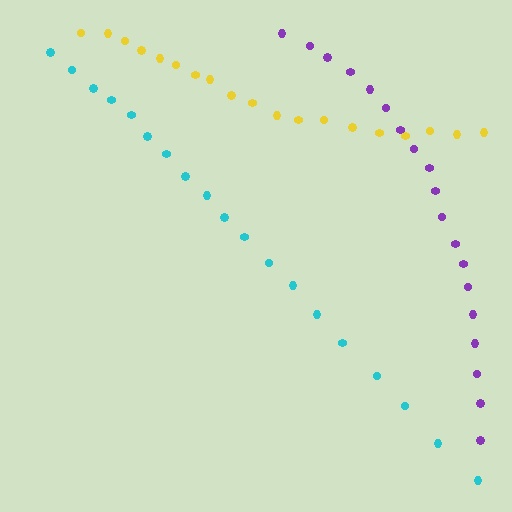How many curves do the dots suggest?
There are 3 distinct paths.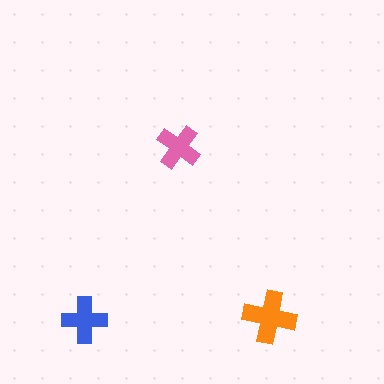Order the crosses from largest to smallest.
the orange one, the blue one, the pink one.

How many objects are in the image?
There are 3 objects in the image.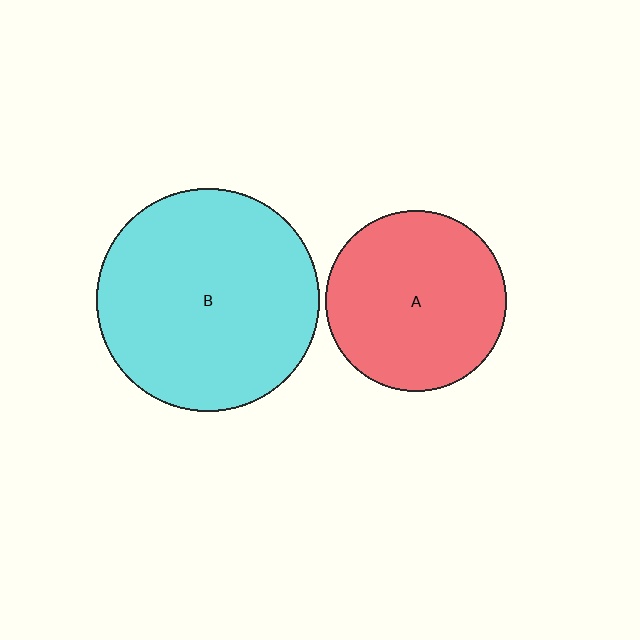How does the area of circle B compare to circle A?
Approximately 1.5 times.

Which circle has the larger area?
Circle B (cyan).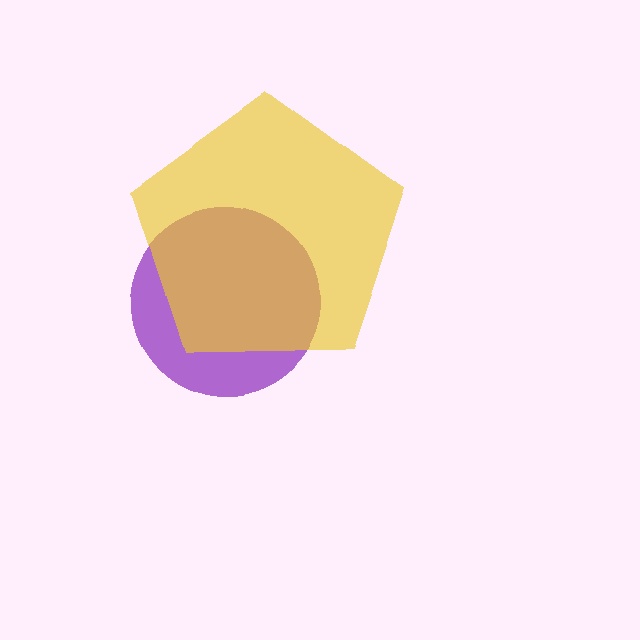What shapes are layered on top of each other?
The layered shapes are: a purple circle, a yellow pentagon.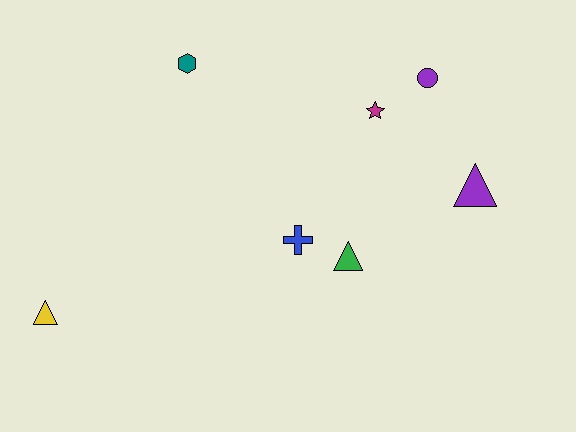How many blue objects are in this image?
There is 1 blue object.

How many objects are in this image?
There are 7 objects.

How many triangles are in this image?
There are 3 triangles.